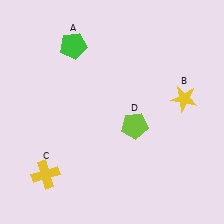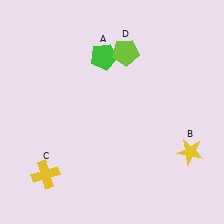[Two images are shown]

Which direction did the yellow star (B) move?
The yellow star (B) moved down.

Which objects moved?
The objects that moved are: the green pentagon (A), the yellow star (B), the lime pentagon (D).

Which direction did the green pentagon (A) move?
The green pentagon (A) moved right.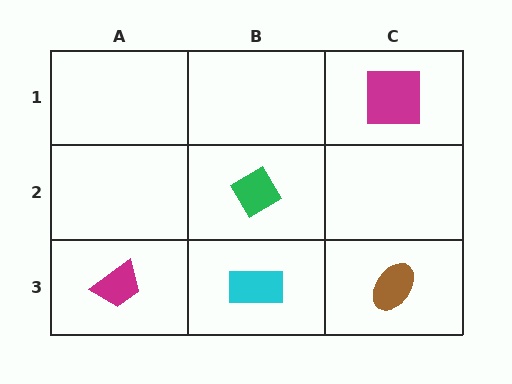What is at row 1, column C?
A magenta square.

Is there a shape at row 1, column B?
No, that cell is empty.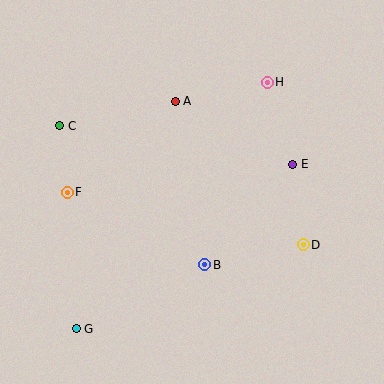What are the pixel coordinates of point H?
Point H is at (267, 82).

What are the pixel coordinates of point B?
Point B is at (205, 265).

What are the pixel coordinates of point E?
Point E is at (293, 164).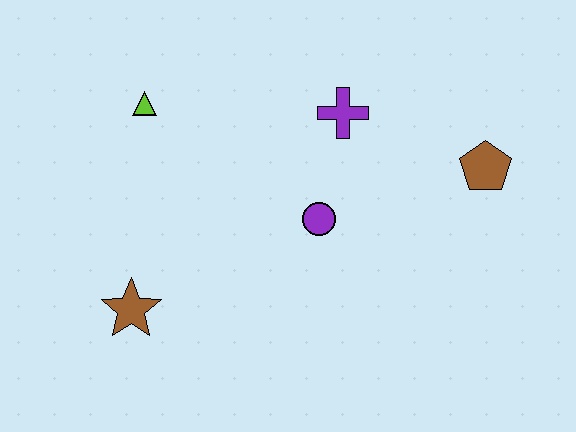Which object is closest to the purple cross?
The purple circle is closest to the purple cross.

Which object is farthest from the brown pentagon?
The brown star is farthest from the brown pentagon.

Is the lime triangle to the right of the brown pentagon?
No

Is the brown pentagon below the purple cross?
Yes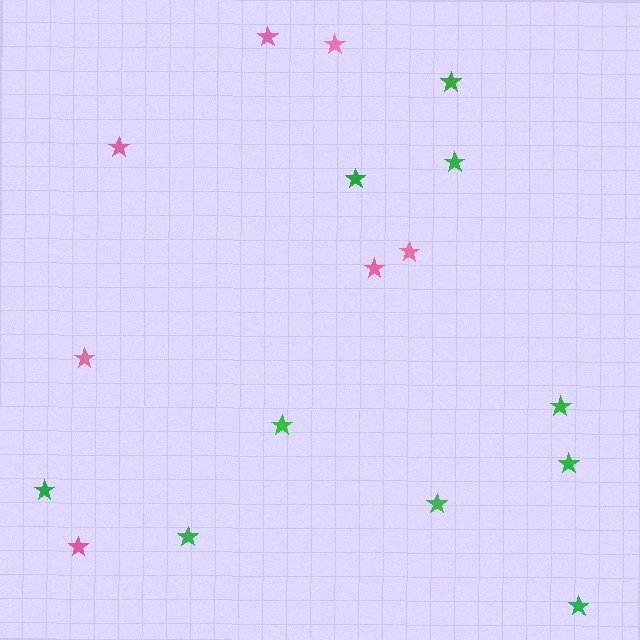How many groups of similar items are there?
There are 2 groups: one group of green stars (10) and one group of pink stars (7).